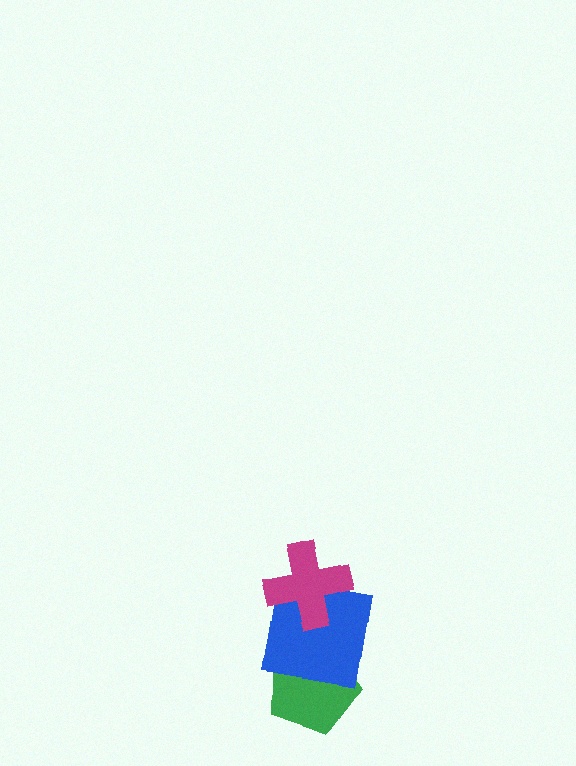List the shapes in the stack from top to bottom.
From top to bottom: the magenta cross, the blue square, the green pentagon.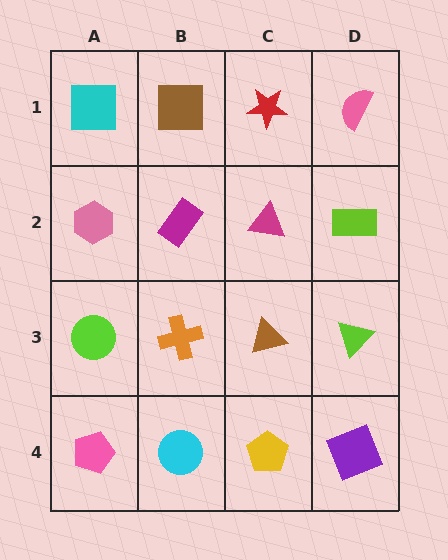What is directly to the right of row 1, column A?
A brown square.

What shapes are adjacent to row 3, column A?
A pink hexagon (row 2, column A), a pink pentagon (row 4, column A), an orange cross (row 3, column B).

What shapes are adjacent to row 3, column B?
A magenta rectangle (row 2, column B), a cyan circle (row 4, column B), a lime circle (row 3, column A), a brown triangle (row 3, column C).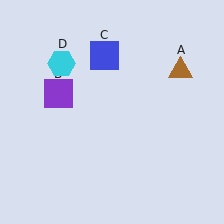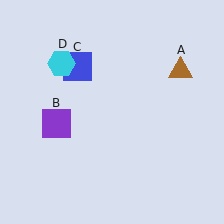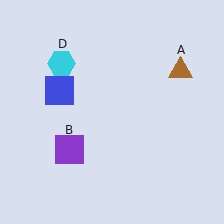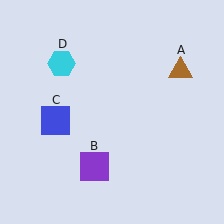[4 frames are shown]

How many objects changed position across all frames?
2 objects changed position: purple square (object B), blue square (object C).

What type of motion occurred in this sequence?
The purple square (object B), blue square (object C) rotated counterclockwise around the center of the scene.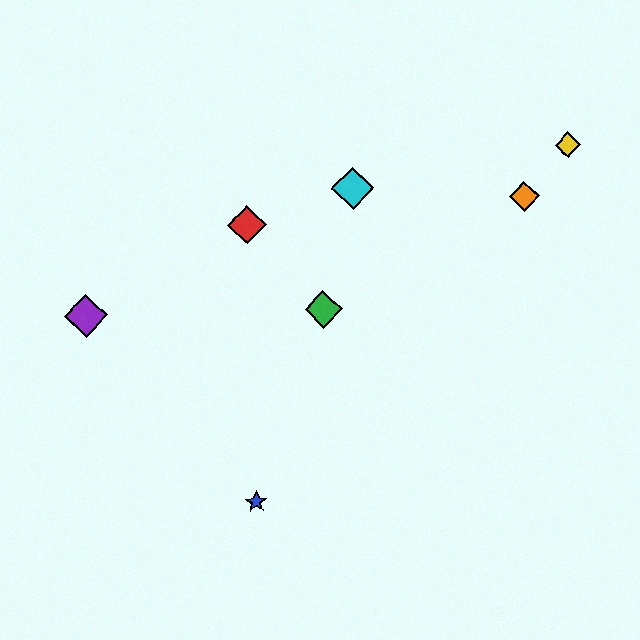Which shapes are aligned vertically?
The red diamond, the blue star are aligned vertically.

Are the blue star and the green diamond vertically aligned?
No, the blue star is at x≈256 and the green diamond is at x≈324.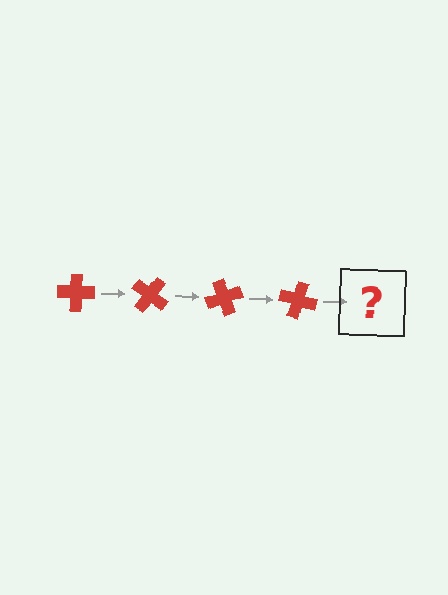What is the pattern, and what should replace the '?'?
The pattern is that the cross rotates 35 degrees each step. The '?' should be a red cross rotated 140 degrees.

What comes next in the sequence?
The next element should be a red cross rotated 140 degrees.